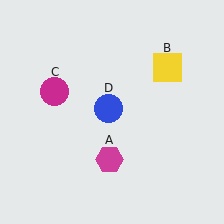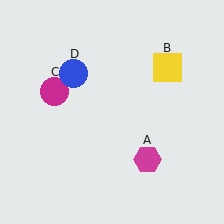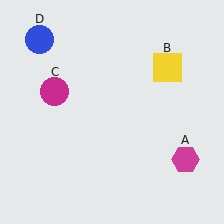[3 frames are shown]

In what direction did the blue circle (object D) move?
The blue circle (object D) moved up and to the left.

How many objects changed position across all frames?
2 objects changed position: magenta hexagon (object A), blue circle (object D).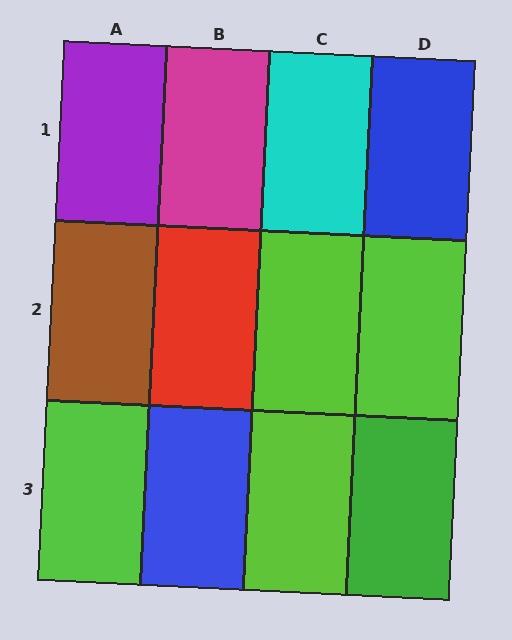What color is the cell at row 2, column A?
Brown.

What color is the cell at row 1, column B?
Magenta.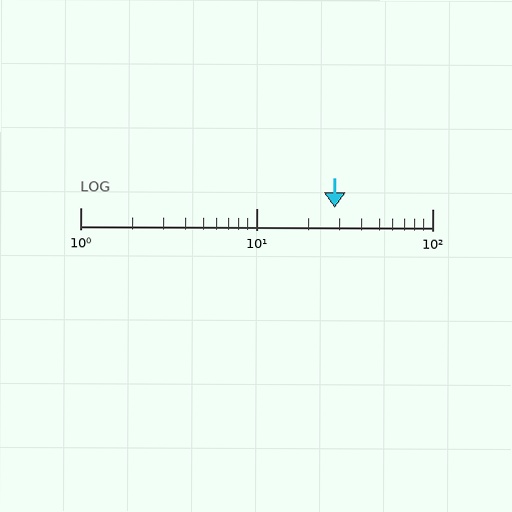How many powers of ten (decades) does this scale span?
The scale spans 2 decades, from 1 to 100.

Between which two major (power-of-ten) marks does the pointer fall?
The pointer is between 10 and 100.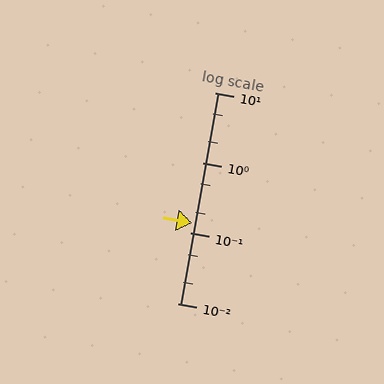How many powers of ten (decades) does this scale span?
The scale spans 3 decades, from 0.01 to 10.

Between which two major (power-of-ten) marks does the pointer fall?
The pointer is between 0.1 and 1.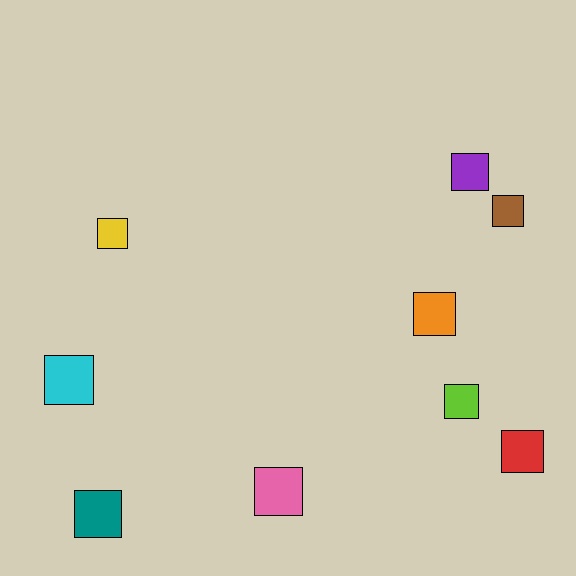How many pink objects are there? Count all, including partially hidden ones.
There is 1 pink object.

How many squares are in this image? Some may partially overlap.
There are 9 squares.